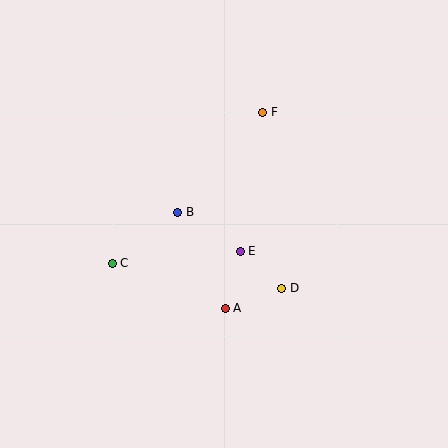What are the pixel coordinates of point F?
Point F is at (263, 112).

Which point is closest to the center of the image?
Point E at (240, 251) is closest to the center.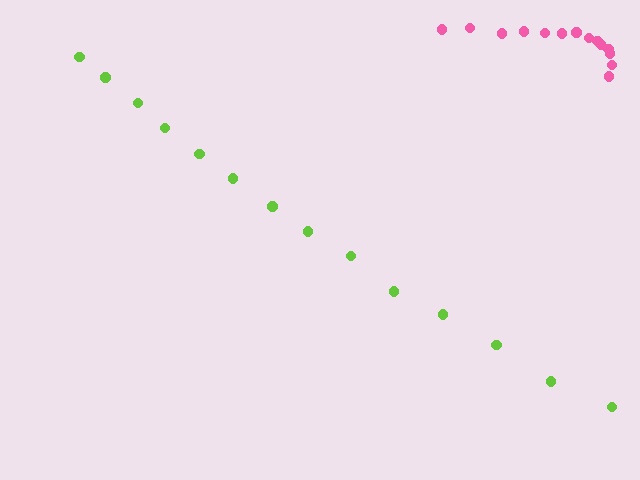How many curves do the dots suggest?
There are 2 distinct paths.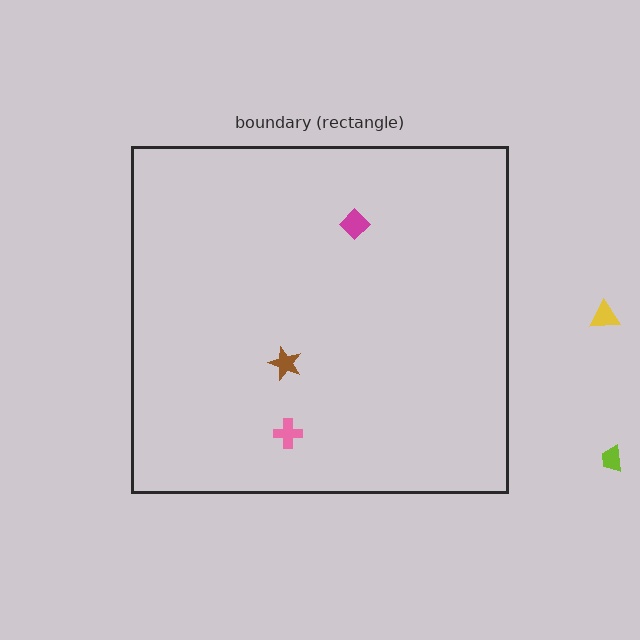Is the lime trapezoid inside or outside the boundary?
Outside.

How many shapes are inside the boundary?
3 inside, 2 outside.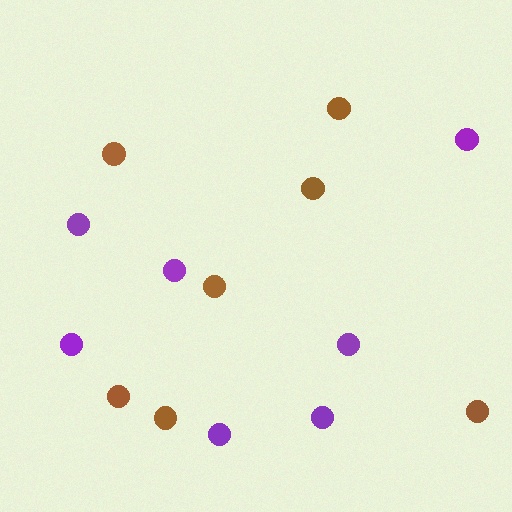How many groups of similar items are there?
There are 2 groups: one group of purple circles (7) and one group of brown circles (7).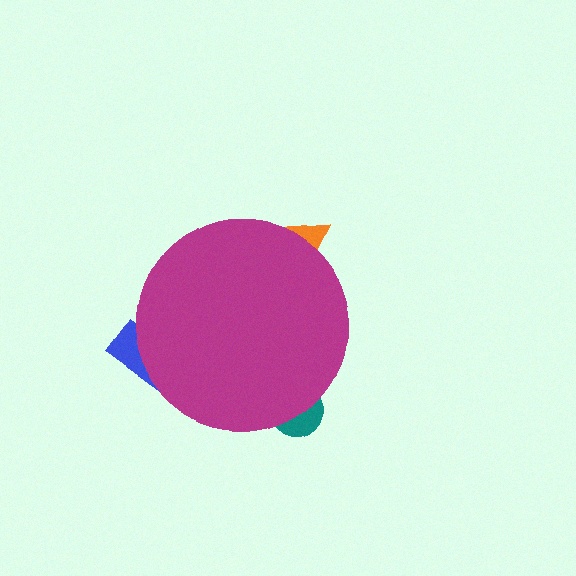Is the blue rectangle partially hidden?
Yes, the blue rectangle is partially hidden behind the magenta circle.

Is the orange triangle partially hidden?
Yes, the orange triangle is partially hidden behind the magenta circle.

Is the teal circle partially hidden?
Yes, the teal circle is partially hidden behind the magenta circle.